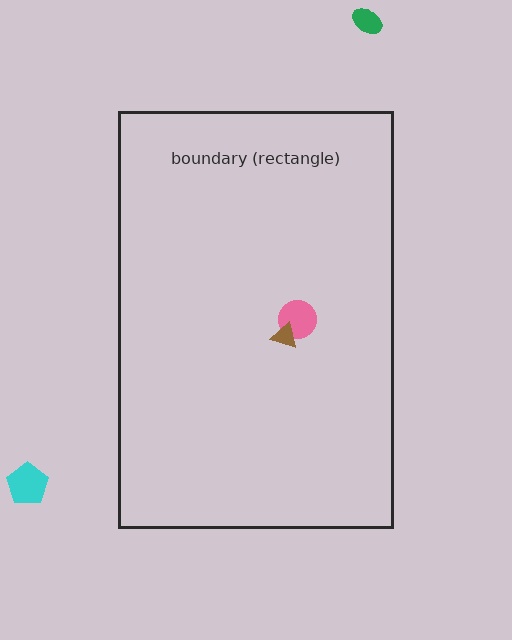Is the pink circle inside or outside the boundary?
Inside.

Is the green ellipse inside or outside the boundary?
Outside.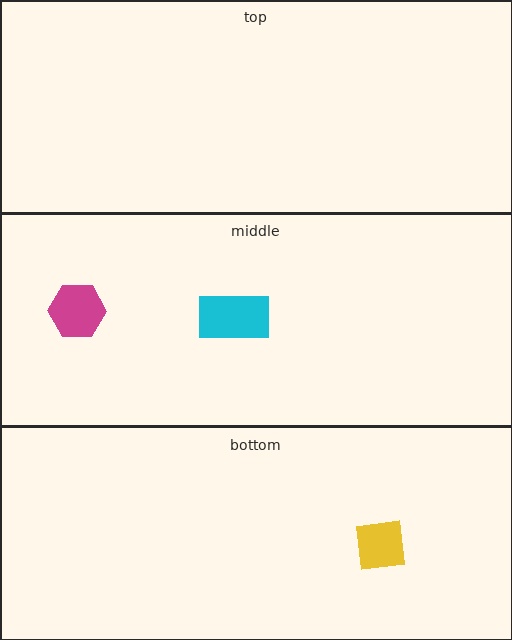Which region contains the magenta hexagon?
The middle region.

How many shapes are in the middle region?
2.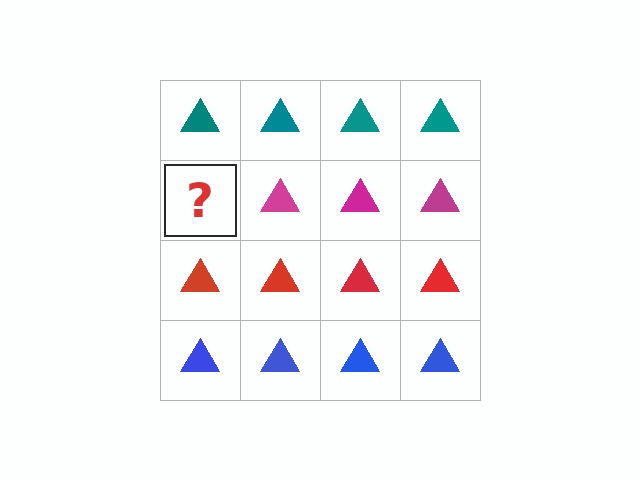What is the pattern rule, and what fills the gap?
The rule is that each row has a consistent color. The gap should be filled with a magenta triangle.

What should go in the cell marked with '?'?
The missing cell should contain a magenta triangle.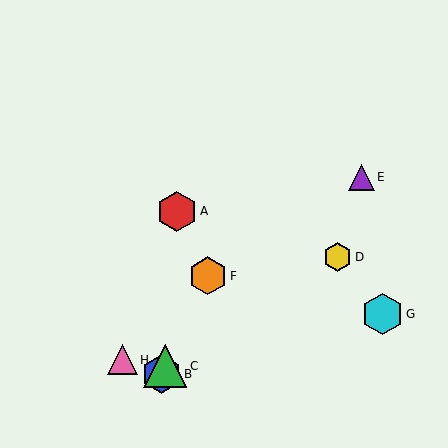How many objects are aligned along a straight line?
3 objects (B, C, F) are aligned along a straight line.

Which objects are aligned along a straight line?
Objects B, C, F are aligned along a straight line.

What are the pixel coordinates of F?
Object F is at (208, 276).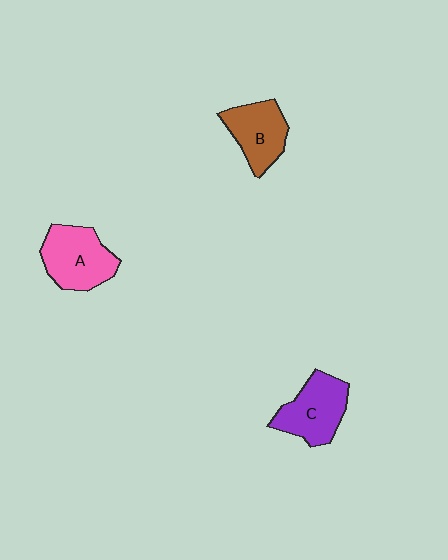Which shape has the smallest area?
Shape B (brown).